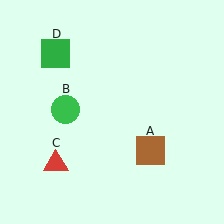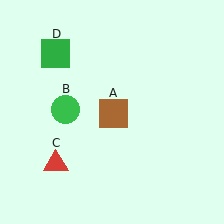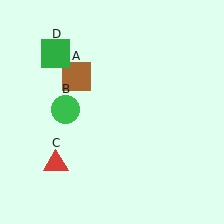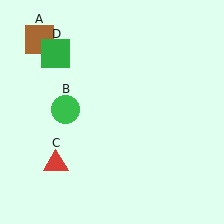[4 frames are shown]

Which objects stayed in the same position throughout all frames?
Green circle (object B) and red triangle (object C) and green square (object D) remained stationary.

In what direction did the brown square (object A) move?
The brown square (object A) moved up and to the left.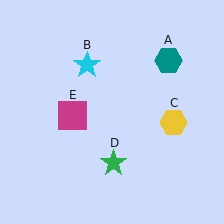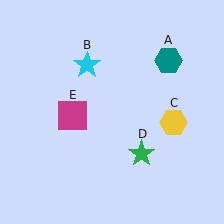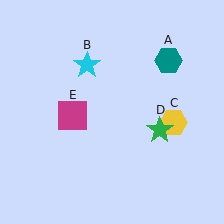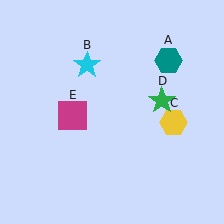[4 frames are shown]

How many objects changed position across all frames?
1 object changed position: green star (object D).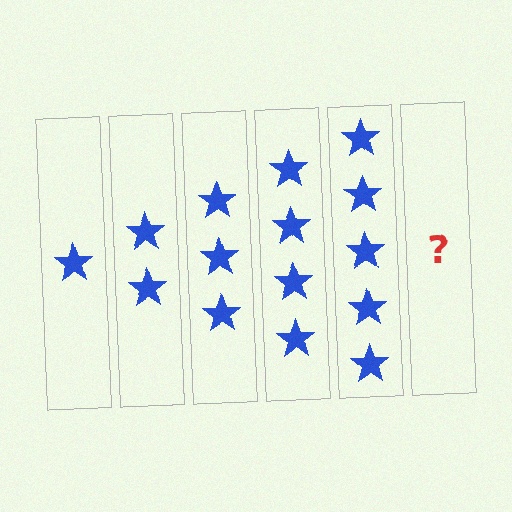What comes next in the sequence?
The next element should be 6 stars.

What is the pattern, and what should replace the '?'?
The pattern is that each step adds one more star. The '?' should be 6 stars.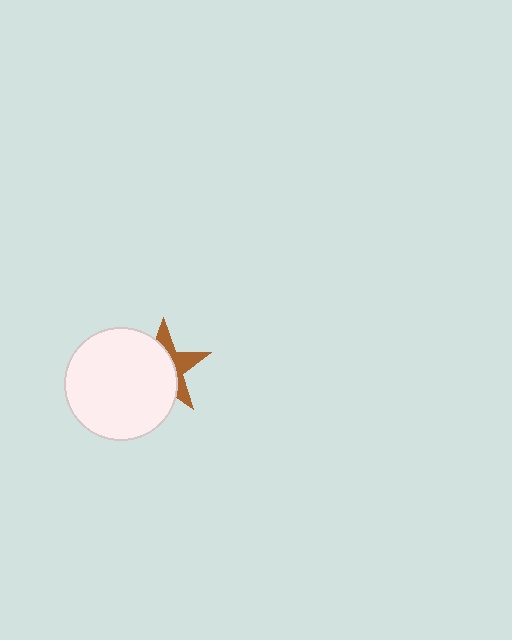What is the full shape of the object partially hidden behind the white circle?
The partially hidden object is a brown star.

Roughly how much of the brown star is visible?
A small part of it is visible (roughly 38%).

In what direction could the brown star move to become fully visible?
The brown star could move right. That would shift it out from behind the white circle entirely.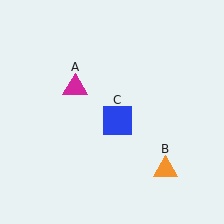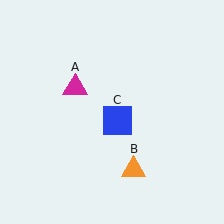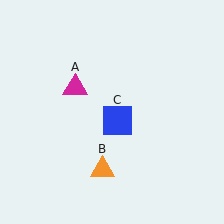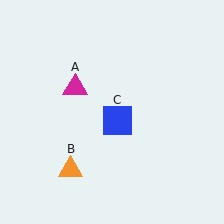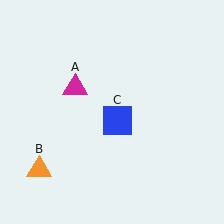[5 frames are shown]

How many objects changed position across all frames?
1 object changed position: orange triangle (object B).